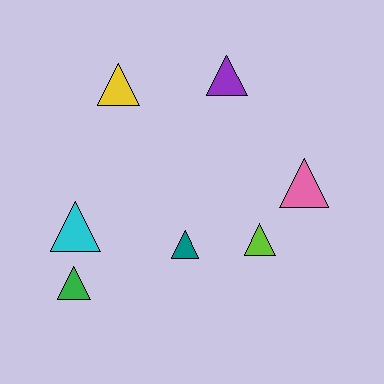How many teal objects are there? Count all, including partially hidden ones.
There is 1 teal object.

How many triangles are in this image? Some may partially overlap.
There are 7 triangles.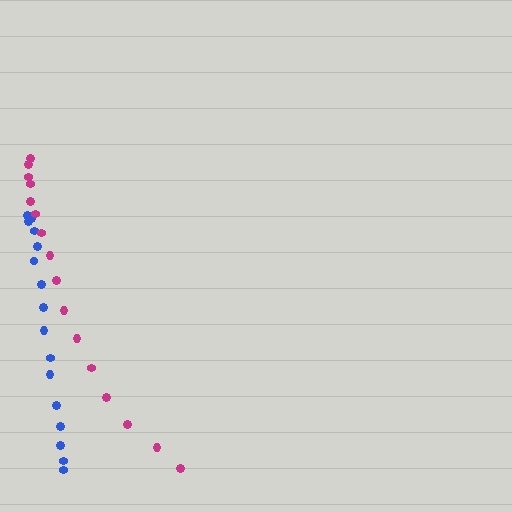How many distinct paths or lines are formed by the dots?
There are 2 distinct paths.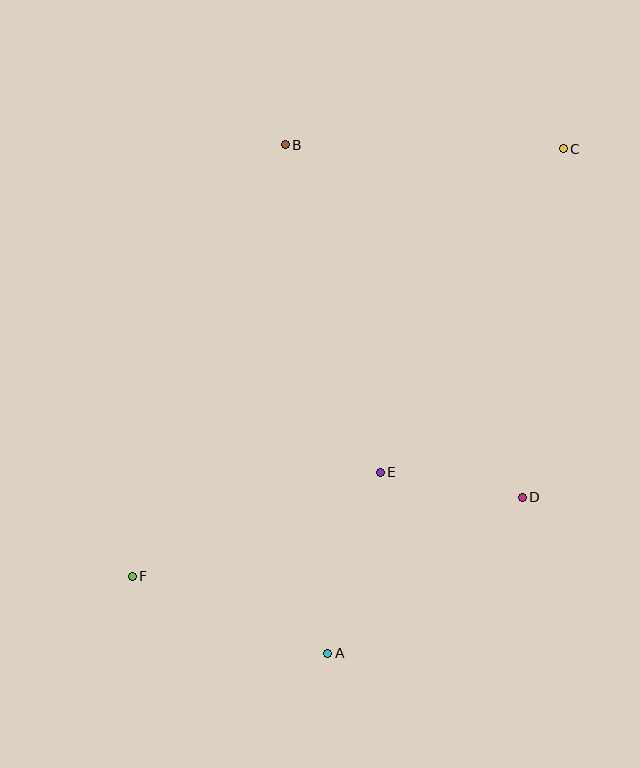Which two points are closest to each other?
Points D and E are closest to each other.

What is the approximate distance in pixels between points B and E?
The distance between B and E is approximately 341 pixels.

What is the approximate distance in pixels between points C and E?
The distance between C and E is approximately 372 pixels.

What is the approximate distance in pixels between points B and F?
The distance between B and F is approximately 458 pixels.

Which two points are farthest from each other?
Points C and F are farthest from each other.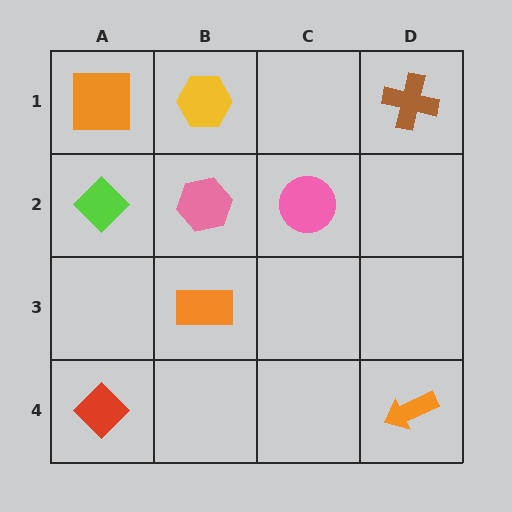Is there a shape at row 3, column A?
No, that cell is empty.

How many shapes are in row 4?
2 shapes.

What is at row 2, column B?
A pink hexagon.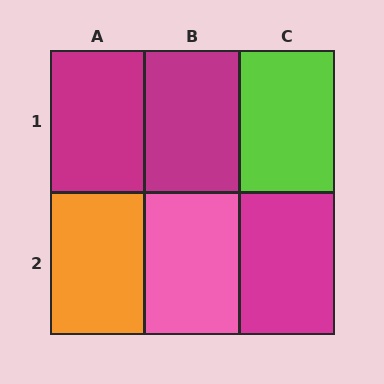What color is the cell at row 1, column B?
Magenta.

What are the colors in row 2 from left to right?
Orange, pink, magenta.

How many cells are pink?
1 cell is pink.